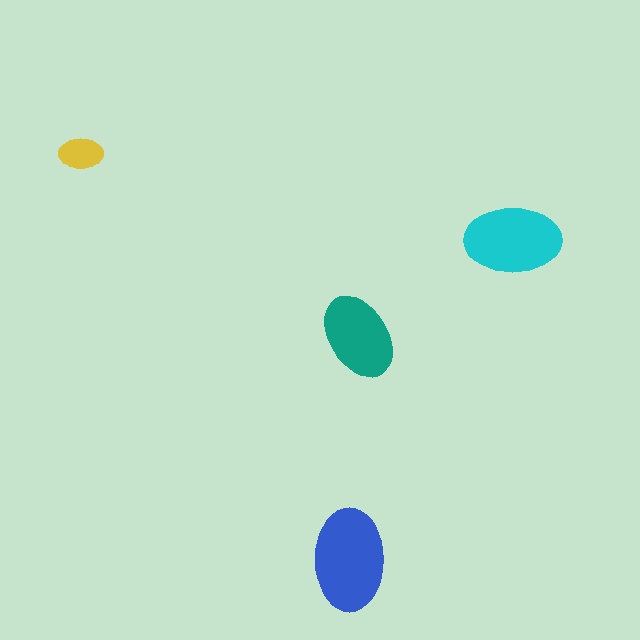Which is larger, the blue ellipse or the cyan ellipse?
The blue one.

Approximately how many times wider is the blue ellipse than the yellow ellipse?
About 2.5 times wider.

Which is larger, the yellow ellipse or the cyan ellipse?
The cyan one.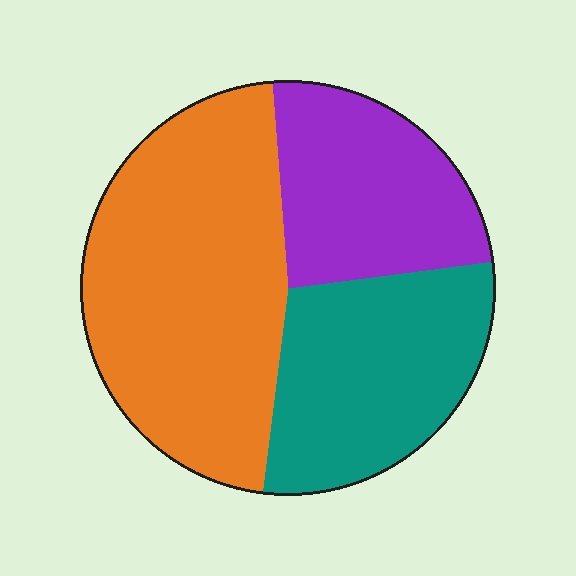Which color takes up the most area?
Orange, at roughly 45%.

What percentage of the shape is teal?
Teal takes up about one quarter (1/4) of the shape.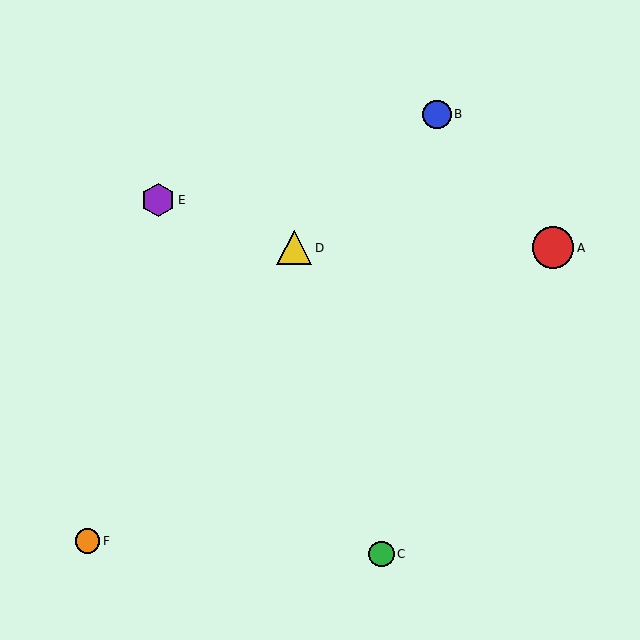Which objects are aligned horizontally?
Objects A, D are aligned horizontally.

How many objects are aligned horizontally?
2 objects (A, D) are aligned horizontally.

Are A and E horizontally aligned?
No, A is at y≈248 and E is at y≈200.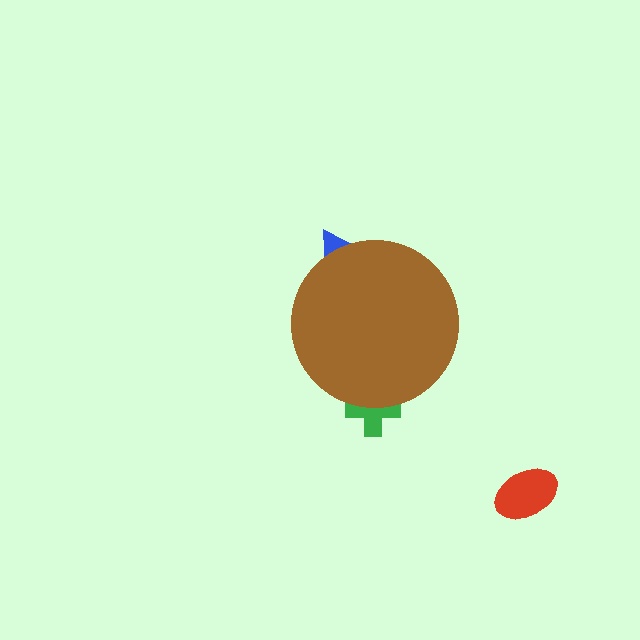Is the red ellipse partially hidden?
No, the red ellipse is fully visible.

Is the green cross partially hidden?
Yes, the green cross is partially hidden behind the brown circle.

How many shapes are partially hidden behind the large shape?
2 shapes are partially hidden.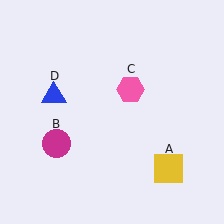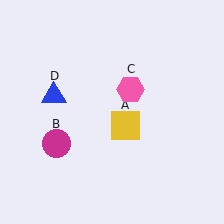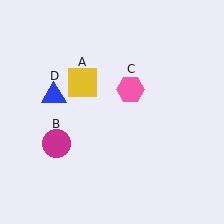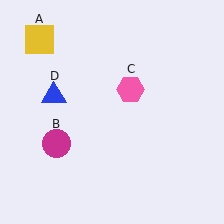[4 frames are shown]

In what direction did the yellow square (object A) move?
The yellow square (object A) moved up and to the left.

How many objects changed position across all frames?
1 object changed position: yellow square (object A).